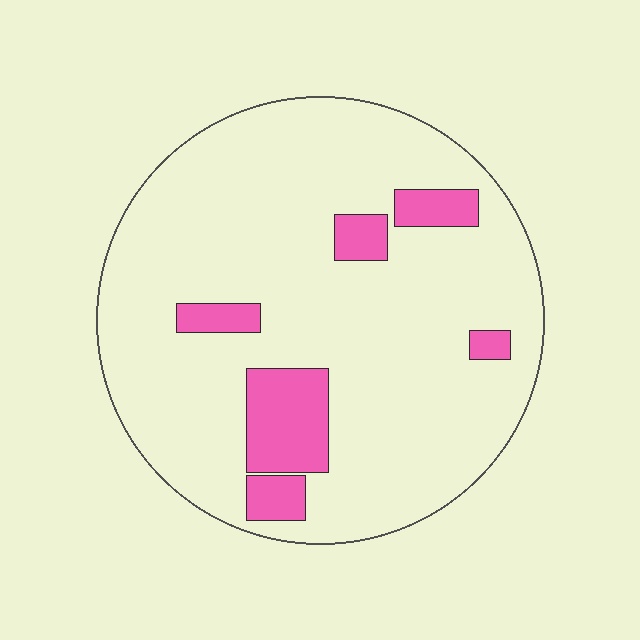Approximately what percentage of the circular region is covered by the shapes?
Approximately 15%.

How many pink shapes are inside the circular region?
6.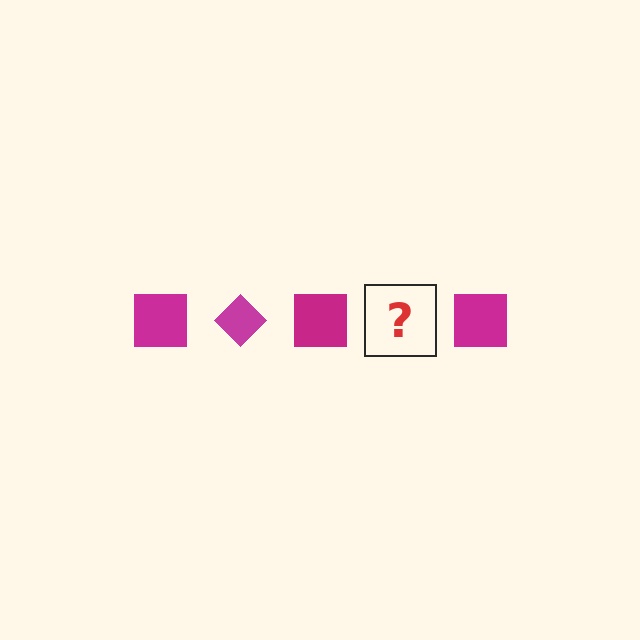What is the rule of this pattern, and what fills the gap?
The rule is that the pattern cycles through square, diamond shapes in magenta. The gap should be filled with a magenta diamond.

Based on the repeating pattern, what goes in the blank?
The blank should be a magenta diamond.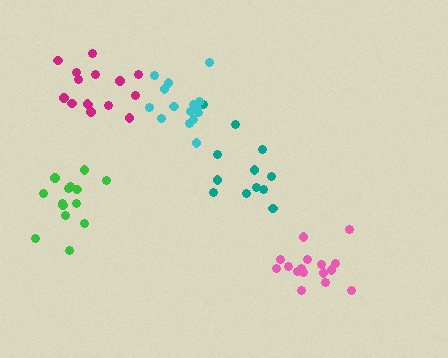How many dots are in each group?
Group 1: 12 dots, Group 2: 16 dots, Group 3: 14 dots, Group 4: 16 dots, Group 5: 16 dots (74 total).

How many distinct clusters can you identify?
There are 5 distinct clusters.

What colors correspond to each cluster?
The clusters are colored: teal, pink, green, cyan, magenta.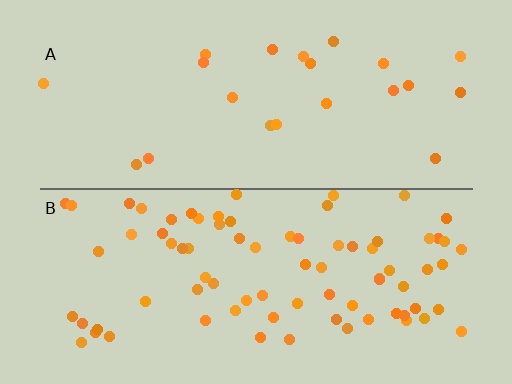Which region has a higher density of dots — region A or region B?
B (the bottom).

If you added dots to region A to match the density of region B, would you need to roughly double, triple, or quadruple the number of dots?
Approximately quadruple.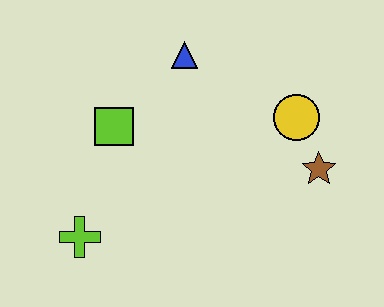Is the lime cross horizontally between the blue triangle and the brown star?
No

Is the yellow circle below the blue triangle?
Yes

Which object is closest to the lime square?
The blue triangle is closest to the lime square.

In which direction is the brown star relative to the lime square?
The brown star is to the right of the lime square.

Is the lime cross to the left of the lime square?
Yes